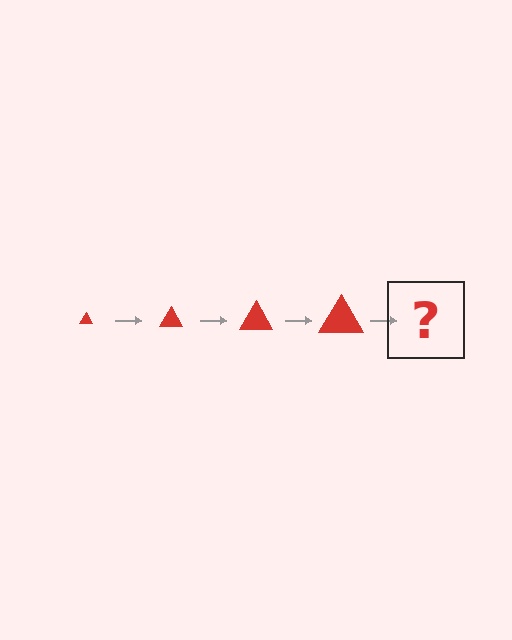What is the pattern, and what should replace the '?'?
The pattern is that the triangle gets progressively larger each step. The '?' should be a red triangle, larger than the previous one.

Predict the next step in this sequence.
The next step is a red triangle, larger than the previous one.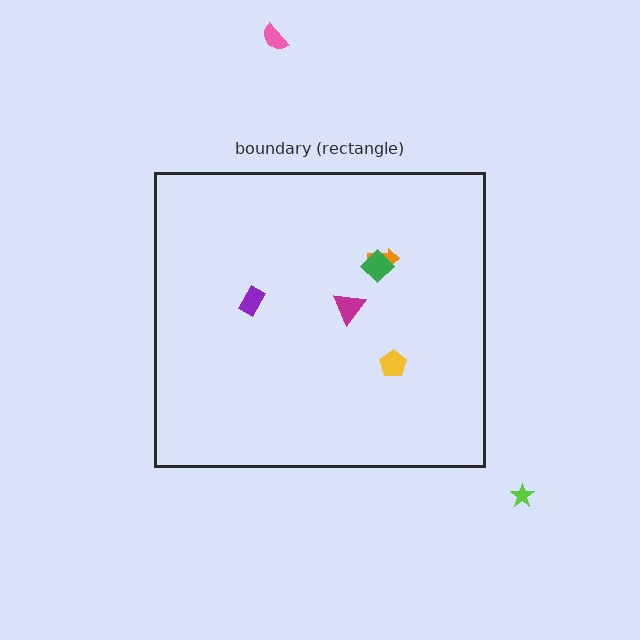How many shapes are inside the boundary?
5 inside, 2 outside.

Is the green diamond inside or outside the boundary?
Inside.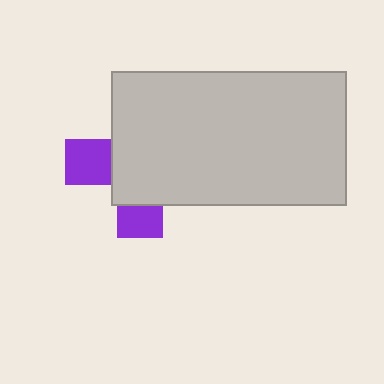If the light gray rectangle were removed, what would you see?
You would see the complete purple cross.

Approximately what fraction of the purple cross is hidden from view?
Roughly 69% of the purple cross is hidden behind the light gray rectangle.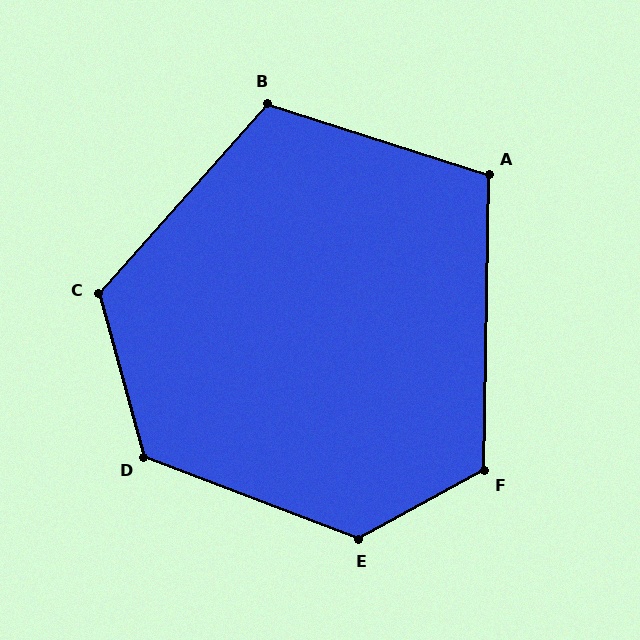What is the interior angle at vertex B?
Approximately 114 degrees (obtuse).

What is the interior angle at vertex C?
Approximately 123 degrees (obtuse).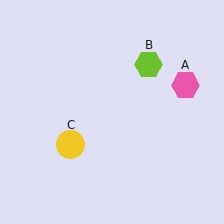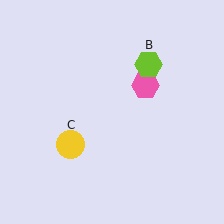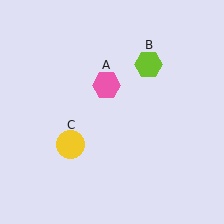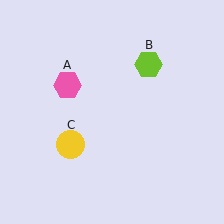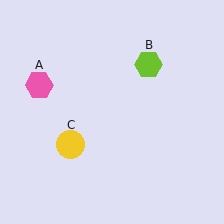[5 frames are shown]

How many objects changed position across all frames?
1 object changed position: pink hexagon (object A).